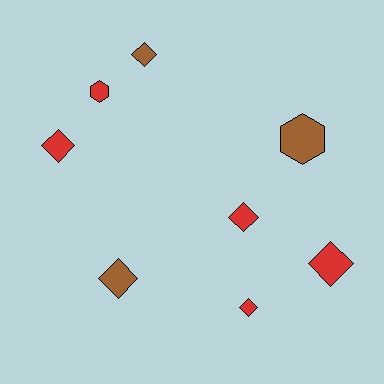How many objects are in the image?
There are 8 objects.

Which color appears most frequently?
Red, with 5 objects.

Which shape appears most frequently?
Diamond, with 6 objects.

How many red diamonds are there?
There are 4 red diamonds.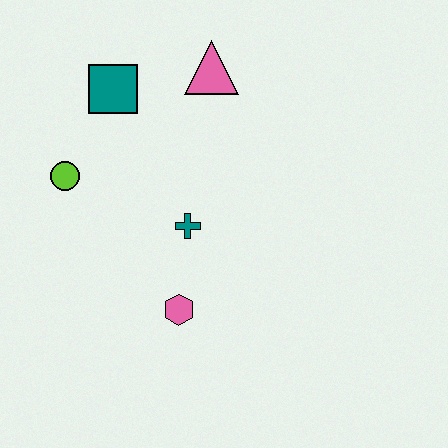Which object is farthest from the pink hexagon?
The pink triangle is farthest from the pink hexagon.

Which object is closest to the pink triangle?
The teal square is closest to the pink triangle.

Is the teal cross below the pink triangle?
Yes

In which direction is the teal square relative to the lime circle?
The teal square is above the lime circle.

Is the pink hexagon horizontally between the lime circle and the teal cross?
Yes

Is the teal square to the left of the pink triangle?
Yes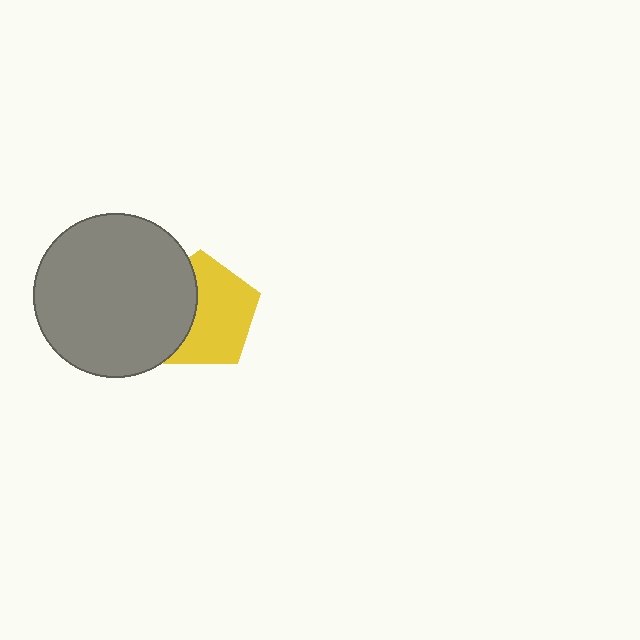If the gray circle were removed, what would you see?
You would see the complete yellow pentagon.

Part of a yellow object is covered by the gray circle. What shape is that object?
It is a pentagon.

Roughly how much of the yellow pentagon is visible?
About half of it is visible (roughly 62%).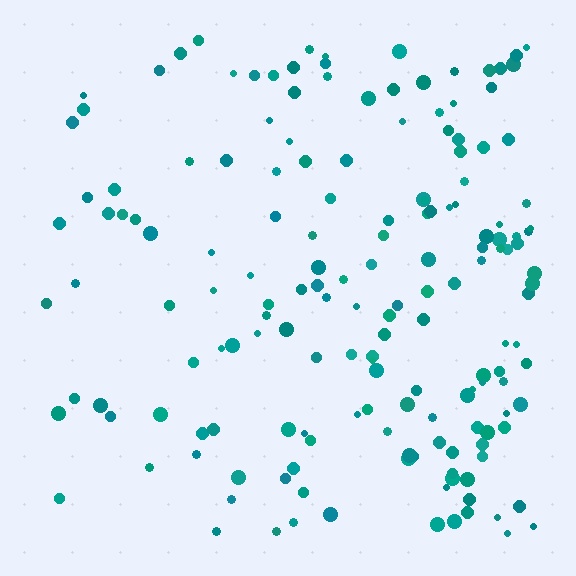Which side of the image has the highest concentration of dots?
The right.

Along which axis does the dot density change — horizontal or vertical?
Horizontal.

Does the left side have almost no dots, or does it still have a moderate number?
Still a moderate number, just noticeably fewer than the right.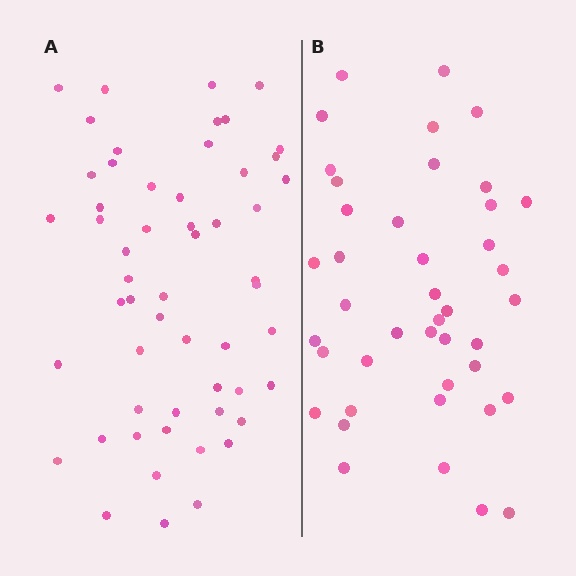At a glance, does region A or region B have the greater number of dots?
Region A (the left region) has more dots.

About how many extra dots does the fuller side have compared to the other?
Region A has approximately 15 more dots than region B.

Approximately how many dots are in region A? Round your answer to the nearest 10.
About 60 dots. (The exact count is 55, which rounds to 60.)